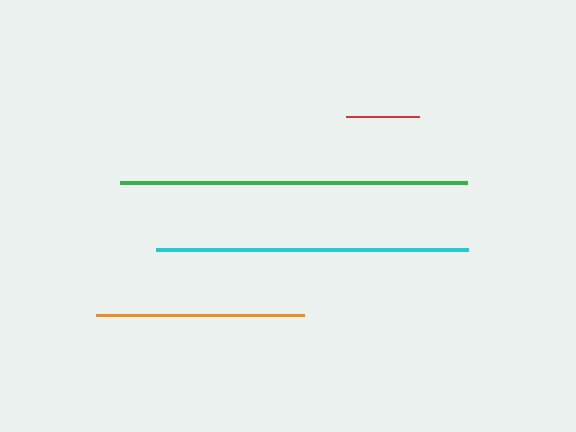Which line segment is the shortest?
The red line is the shortest at approximately 72 pixels.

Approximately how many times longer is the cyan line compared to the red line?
The cyan line is approximately 4.3 times the length of the red line.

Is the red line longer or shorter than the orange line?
The orange line is longer than the red line.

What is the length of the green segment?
The green segment is approximately 347 pixels long.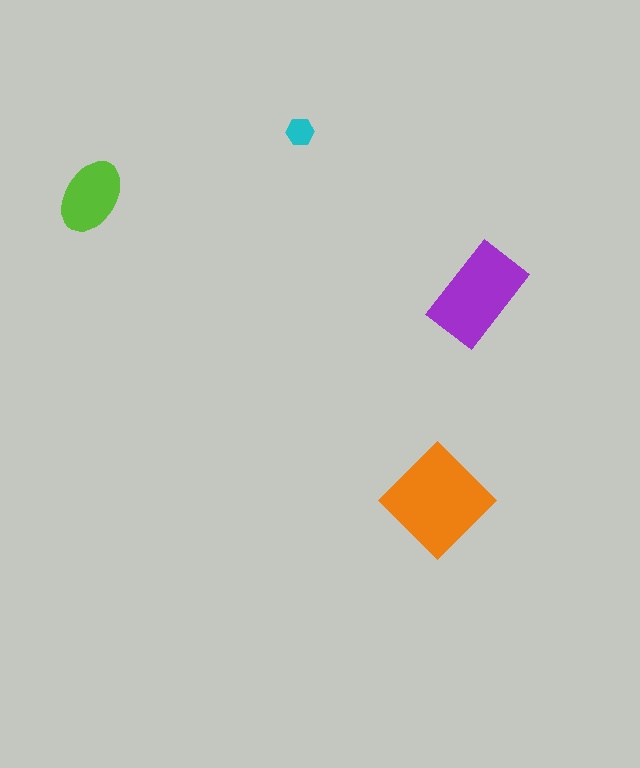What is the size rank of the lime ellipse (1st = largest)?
3rd.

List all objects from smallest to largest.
The cyan hexagon, the lime ellipse, the purple rectangle, the orange diamond.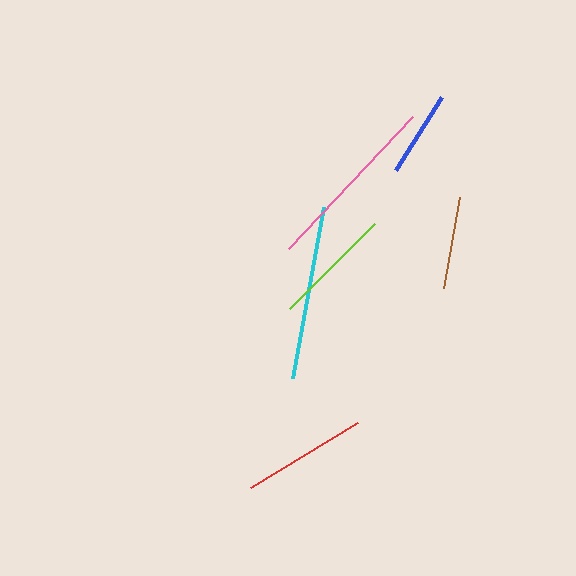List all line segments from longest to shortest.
From longest to shortest: pink, cyan, red, lime, brown, blue.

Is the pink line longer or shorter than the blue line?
The pink line is longer than the blue line.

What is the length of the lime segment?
The lime segment is approximately 121 pixels long.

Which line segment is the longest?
The pink line is the longest at approximately 181 pixels.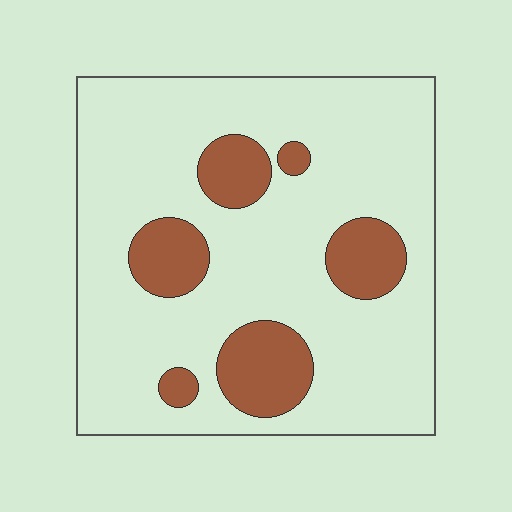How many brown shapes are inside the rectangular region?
6.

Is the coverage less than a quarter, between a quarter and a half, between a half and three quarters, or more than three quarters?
Less than a quarter.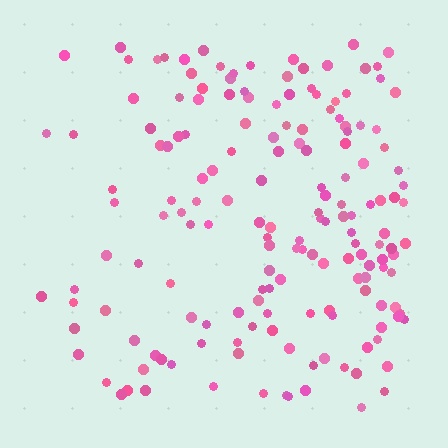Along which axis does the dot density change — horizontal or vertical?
Horizontal.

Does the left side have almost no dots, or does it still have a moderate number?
Still a moderate number, just noticeably fewer than the right.